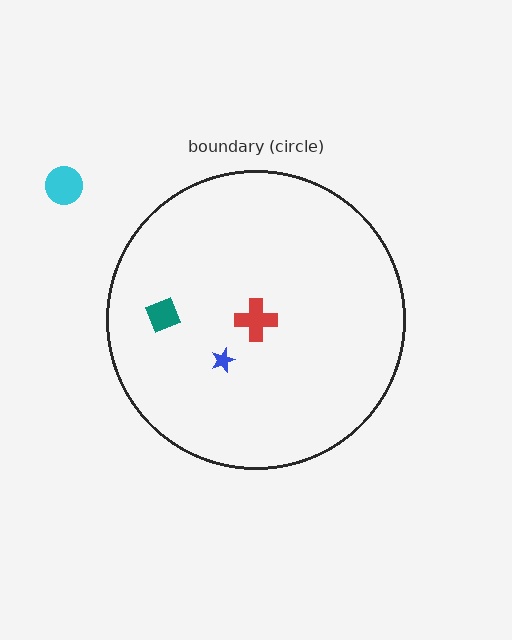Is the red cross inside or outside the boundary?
Inside.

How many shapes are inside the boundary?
3 inside, 1 outside.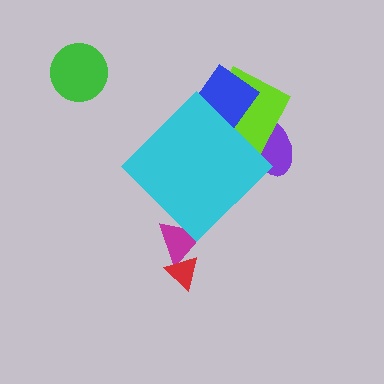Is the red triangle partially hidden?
No, the red triangle is fully visible.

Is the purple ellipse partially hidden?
Yes, the purple ellipse is partially hidden behind the cyan diamond.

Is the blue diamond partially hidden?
Yes, the blue diamond is partially hidden behind the cyan diamond.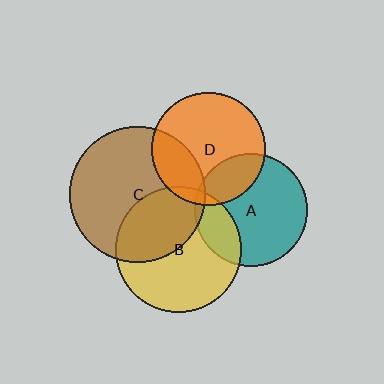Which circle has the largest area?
Circle C (brown).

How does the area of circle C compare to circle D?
Approximately 1.4 times.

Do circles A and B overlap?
Yes.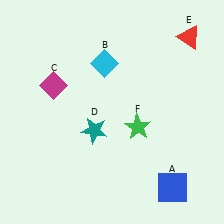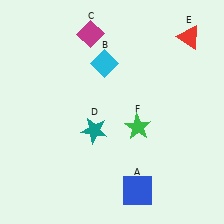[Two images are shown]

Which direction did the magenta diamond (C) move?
The magenta diamond (C) moved up.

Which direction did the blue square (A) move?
The blue square (A) moved left.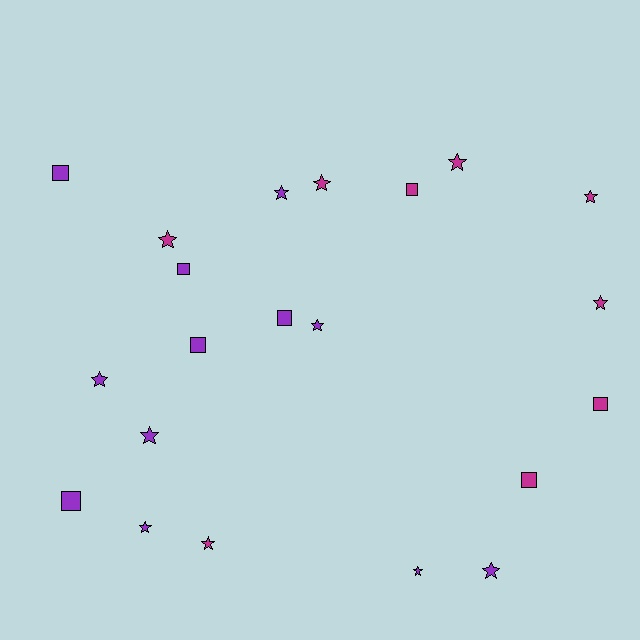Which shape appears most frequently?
Star, with 13 objects.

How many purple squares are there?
There are 5 purple squares.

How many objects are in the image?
There are 21 objects.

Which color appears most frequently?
Purple, with 12 objects.